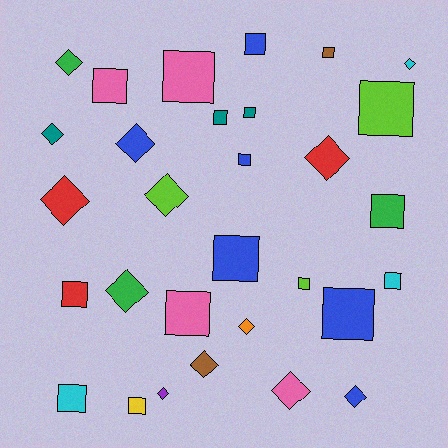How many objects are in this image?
There are 30 objects.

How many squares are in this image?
There are 17 squares.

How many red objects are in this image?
There are 3 red objects.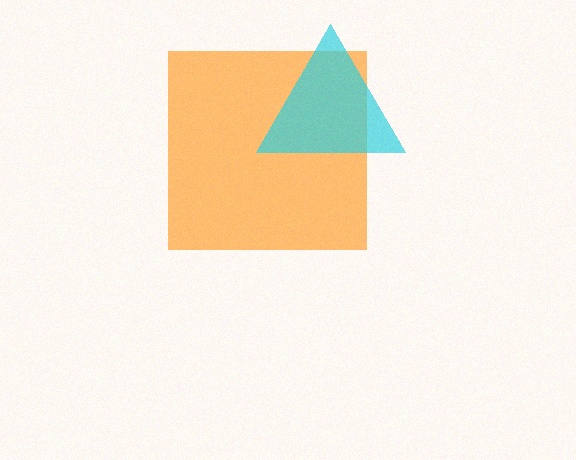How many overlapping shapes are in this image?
There are 2 overlapping shapes in the image.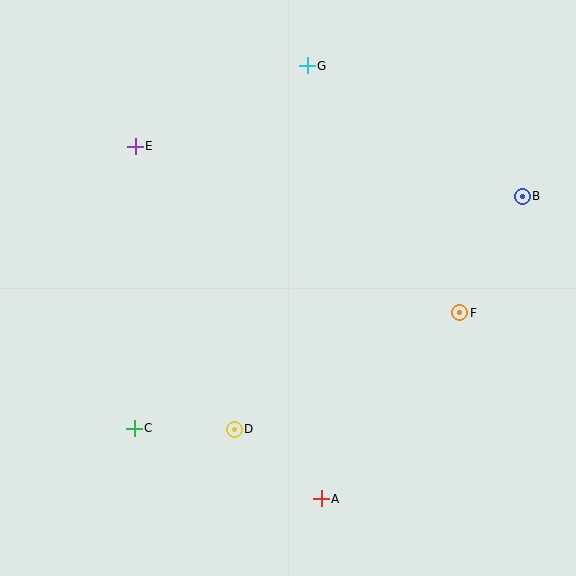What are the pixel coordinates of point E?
Point E is at (135, 146).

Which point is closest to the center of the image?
Point D at (234, 429) is closest to the center.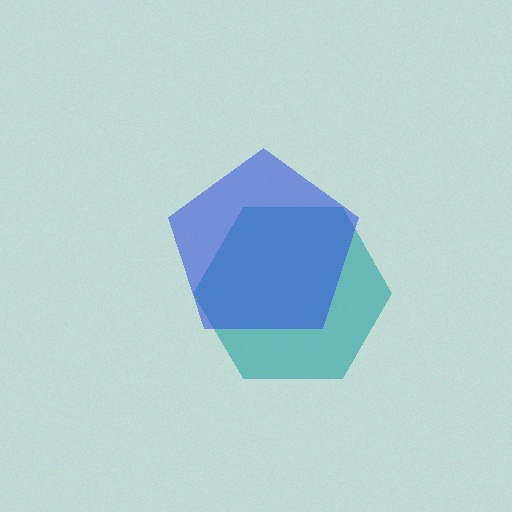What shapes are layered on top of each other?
The layered shapes are: a teal hexagon, a blue pentagon.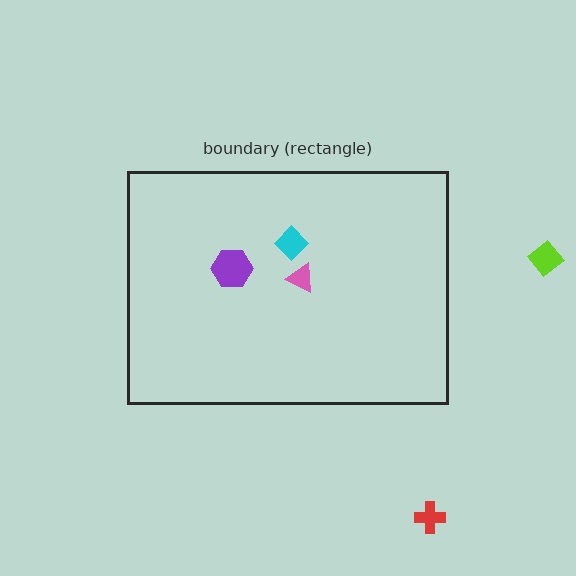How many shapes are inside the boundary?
3 inside, 2 outside.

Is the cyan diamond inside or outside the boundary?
Inside.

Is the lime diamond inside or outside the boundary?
Outside.